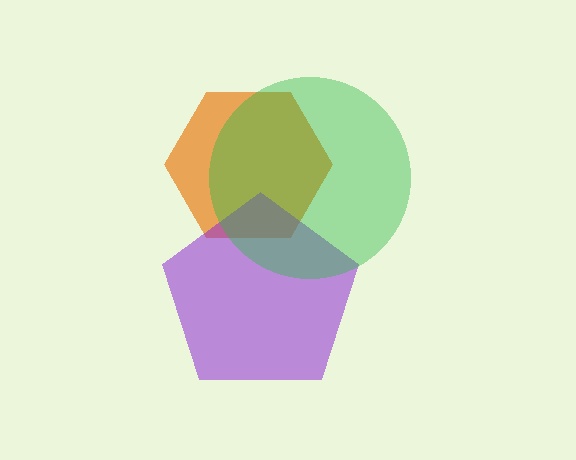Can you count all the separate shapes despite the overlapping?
Yes, there are 3 separate shapes.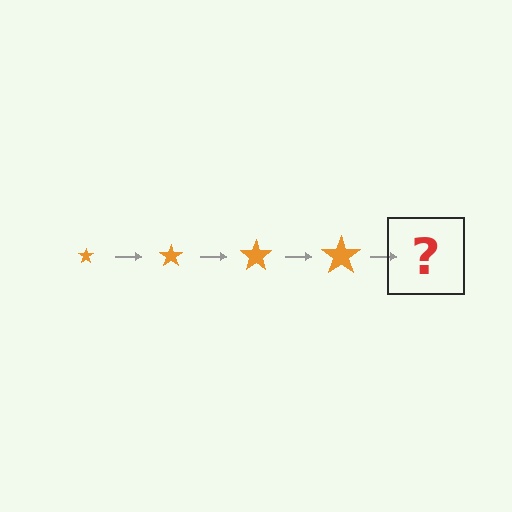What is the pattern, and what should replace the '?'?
The pattern is that the star gets progressively larger each step. The '?' should be an orange star, larger than the previous one.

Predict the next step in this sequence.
The next step is an orange star, larger than the previous one.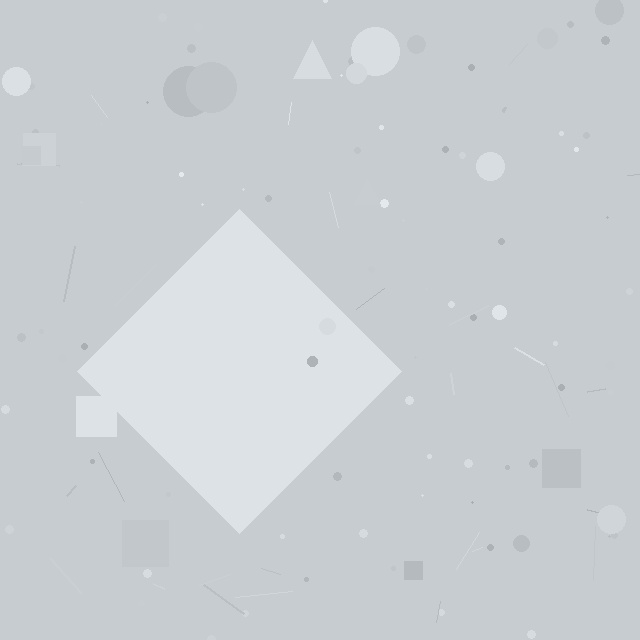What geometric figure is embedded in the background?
A diamond is embedded in the background.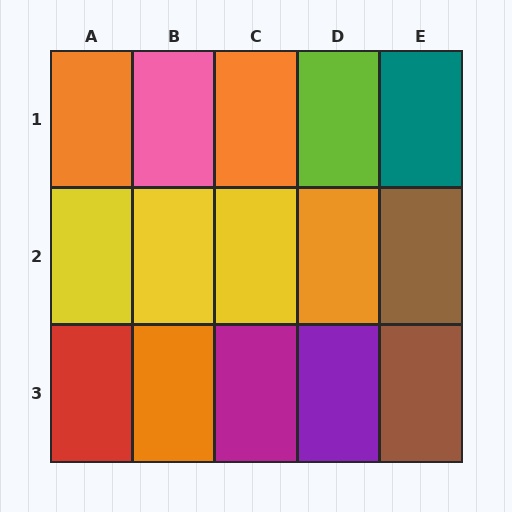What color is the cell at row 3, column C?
Magenta.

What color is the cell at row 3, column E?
Brown.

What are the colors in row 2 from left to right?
Yellow, yellow, yellow, orange, brown.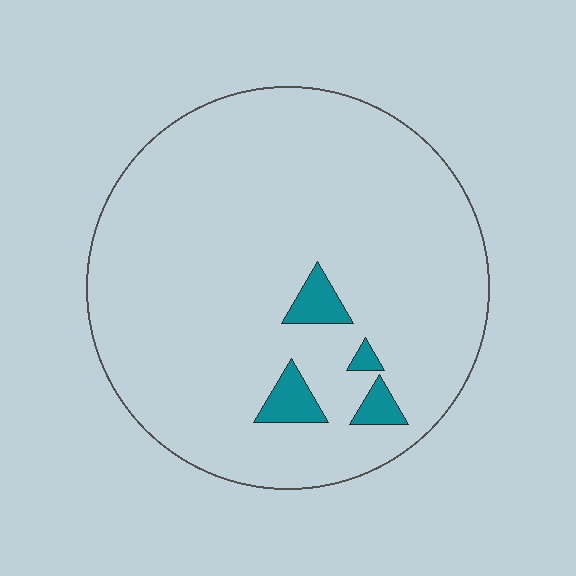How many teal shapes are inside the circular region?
4.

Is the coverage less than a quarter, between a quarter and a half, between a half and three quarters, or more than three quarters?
Less than a quarter.